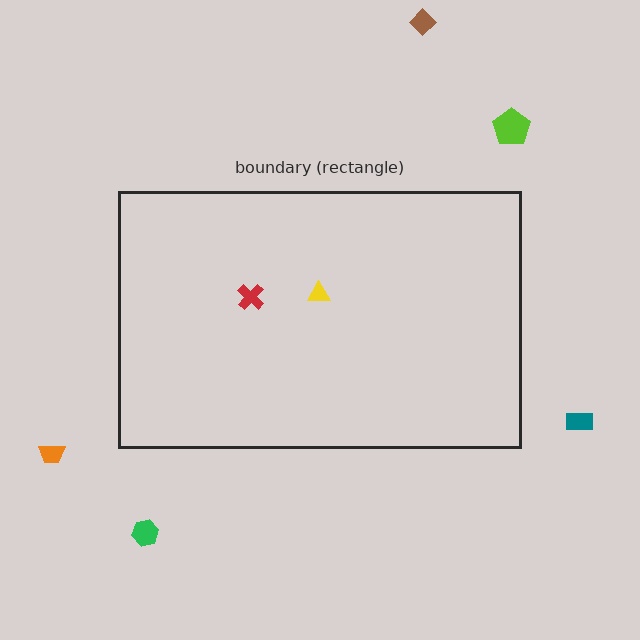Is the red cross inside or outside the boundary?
Inside.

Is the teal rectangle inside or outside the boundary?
Outside.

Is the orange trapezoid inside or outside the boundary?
Outside.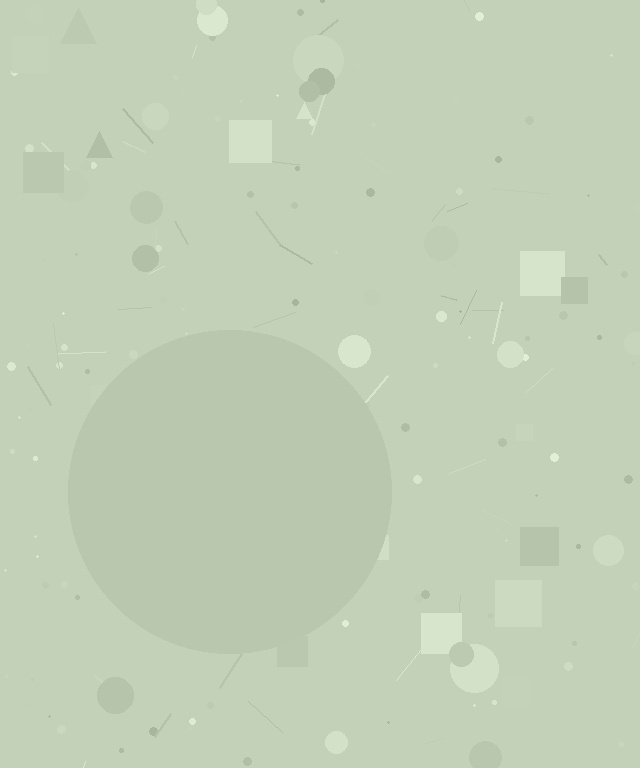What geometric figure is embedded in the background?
A circle is embedded in the background.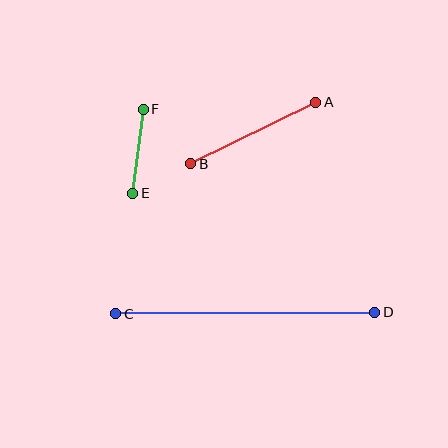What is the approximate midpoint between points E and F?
The midpoint is at approximately (138, 151) pixels.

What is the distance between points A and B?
The distance is approximately 139 pixels.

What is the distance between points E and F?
The distance is approximately 85 pixels.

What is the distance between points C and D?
The distance is approximately 259 pixels.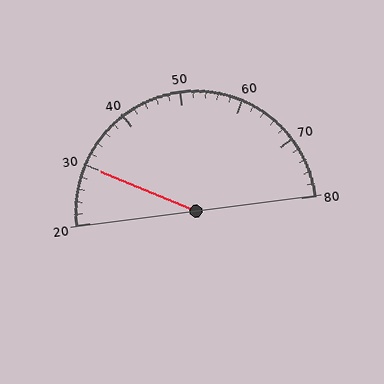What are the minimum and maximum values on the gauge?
The gauge ranges from 20 to 80.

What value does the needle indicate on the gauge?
The needle indicates approximately 30.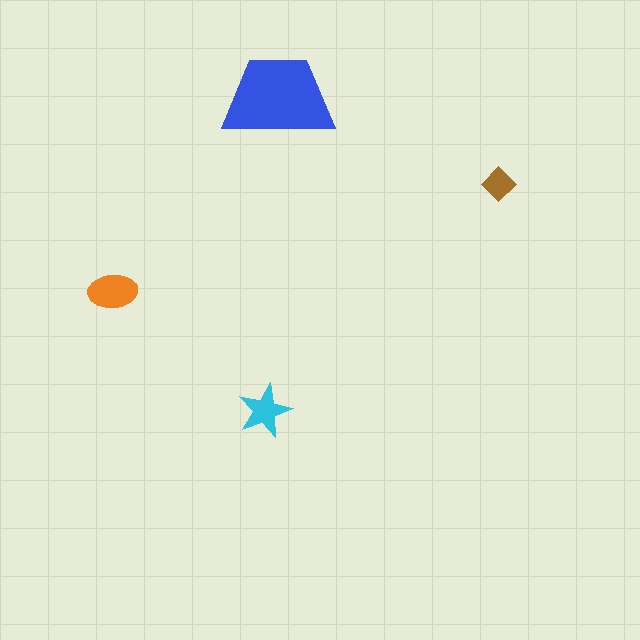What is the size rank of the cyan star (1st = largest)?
3rd.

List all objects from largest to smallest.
The blue trapezoid, the orange ellipse, the cyan star, the brown diamond.